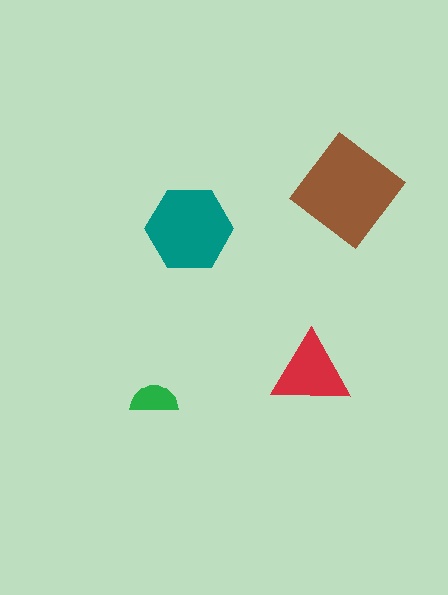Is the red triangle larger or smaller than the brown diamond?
Smaller.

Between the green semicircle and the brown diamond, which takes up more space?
The brown diamond.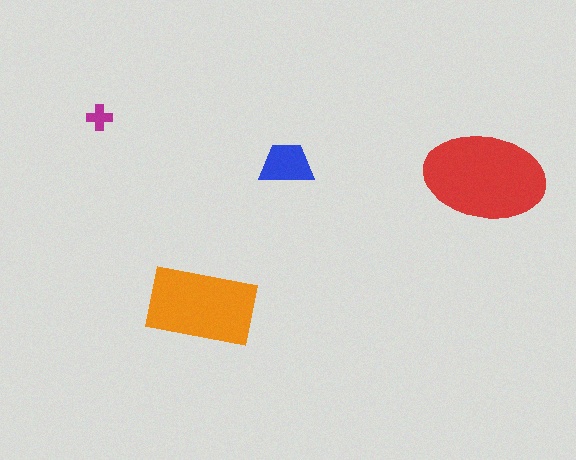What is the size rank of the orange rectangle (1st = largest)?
2nd.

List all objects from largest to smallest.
The red ellipse, the orange rectangle, the blue trapezoid, the magenta cross.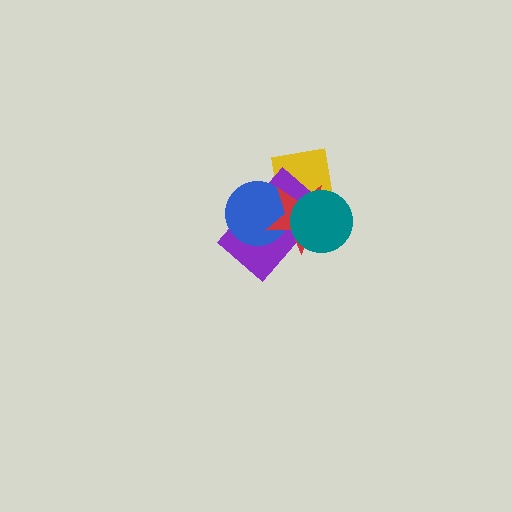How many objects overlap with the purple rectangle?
4 objects overlap with the purple rectangle.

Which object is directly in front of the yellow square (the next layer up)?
The purple rectangle is directly in front of the yellow square.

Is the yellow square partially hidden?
Yes, it is partially covered by another shape.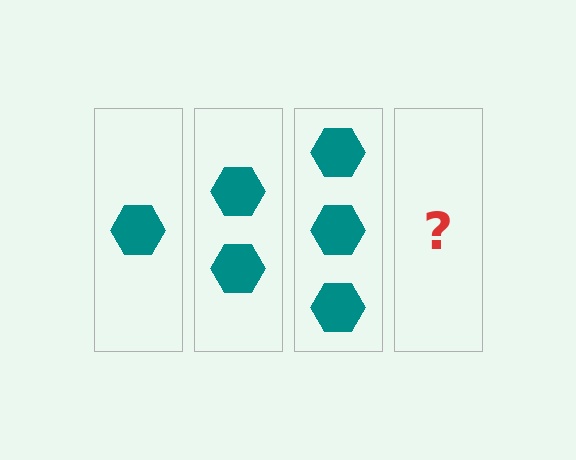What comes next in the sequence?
The next element should be 4 hexagons.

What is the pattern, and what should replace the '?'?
The pattern is that each step adds one more hexagon. The '?' should be 4 hexagons.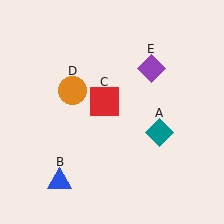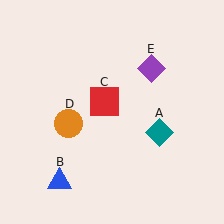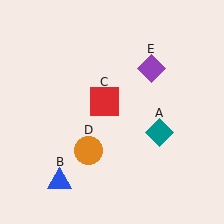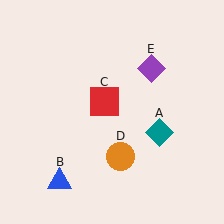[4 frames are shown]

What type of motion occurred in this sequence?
The orange circle (object D) rotated counterclockwise around the center of the scene.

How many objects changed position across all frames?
1 object changed position: orange circle (object D).